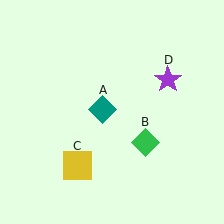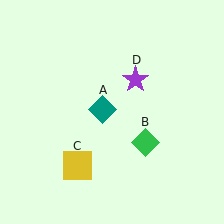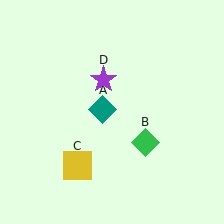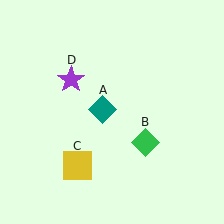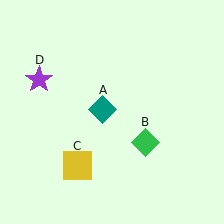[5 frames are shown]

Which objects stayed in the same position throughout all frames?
Teal diamond (object A) and green diamond (object B) and yellow square (object C) remained stationary.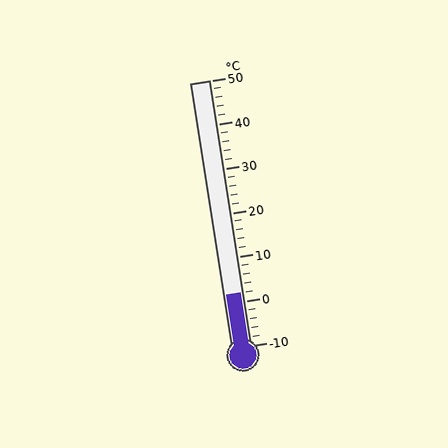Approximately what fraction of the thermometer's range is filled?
The thermometer is filled to approximately 20% of its range.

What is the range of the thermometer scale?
The thermometer scale ranges from -10°C to 50°C.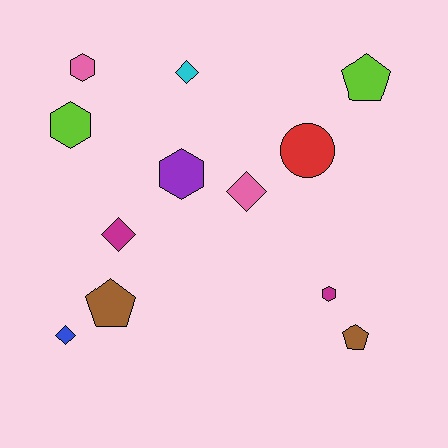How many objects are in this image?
There are 12 objects.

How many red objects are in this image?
There is 1 red object.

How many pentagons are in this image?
There are 3 pentagons.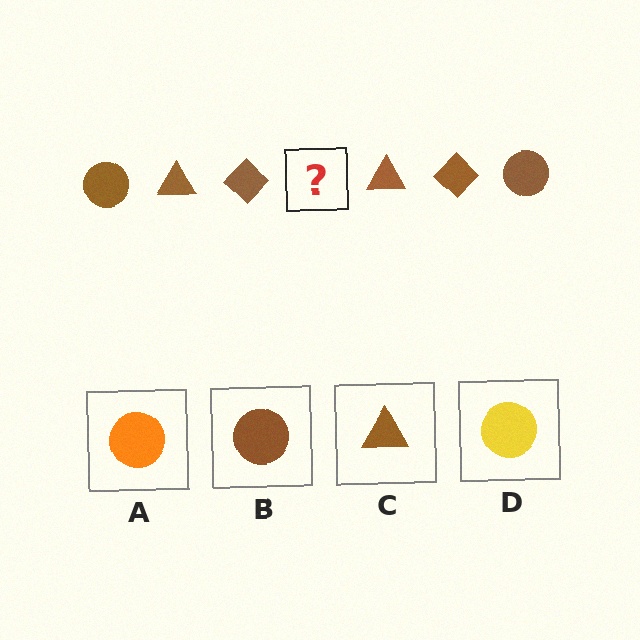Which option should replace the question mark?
Option B.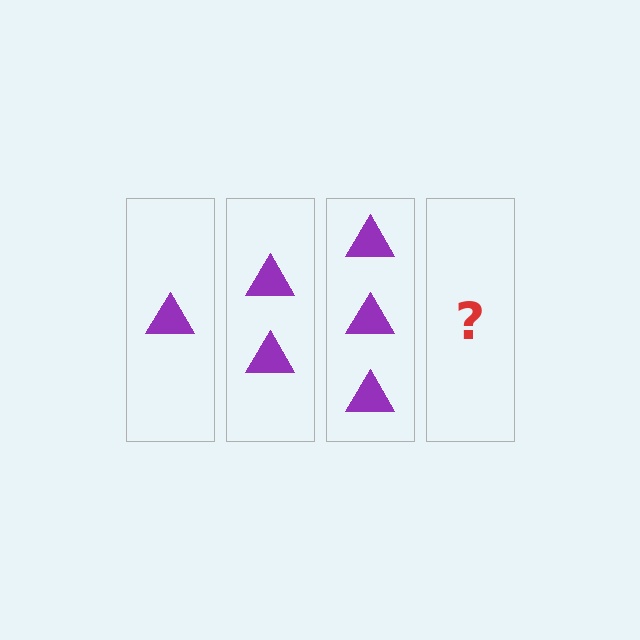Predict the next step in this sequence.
The next step is 4 triangles.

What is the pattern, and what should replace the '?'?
The pattern is that each step adds one more triangle. The '?' should be 4 triangles.